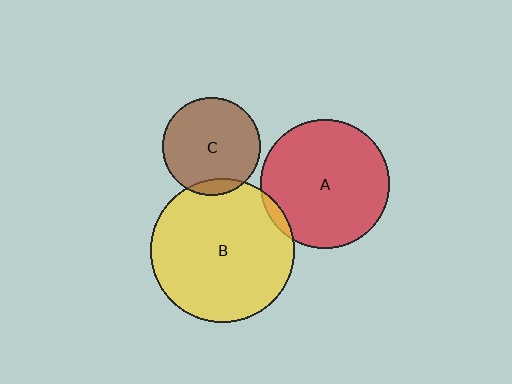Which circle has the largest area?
Circle B (yellow).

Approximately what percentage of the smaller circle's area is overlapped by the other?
Approximately 10%.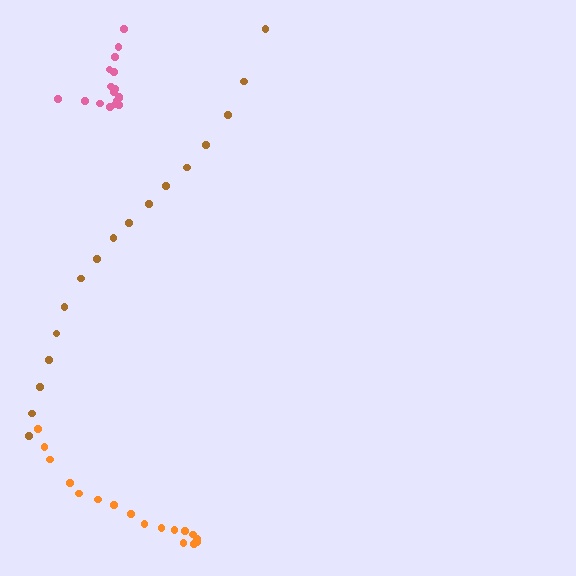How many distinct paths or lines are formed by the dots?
There are 3 distinct paths.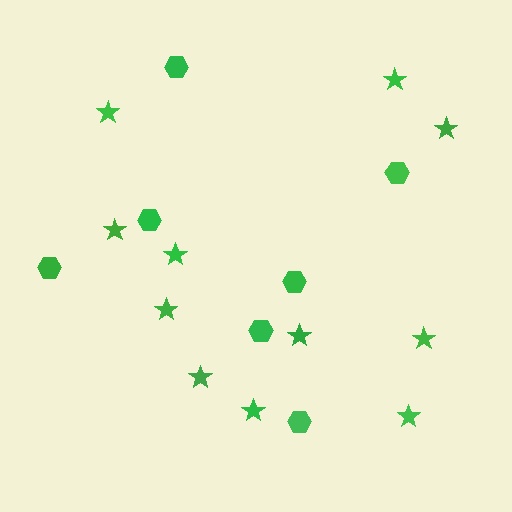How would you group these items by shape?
There are 2 groups: one group of hexagons (7) and one group of stars (11).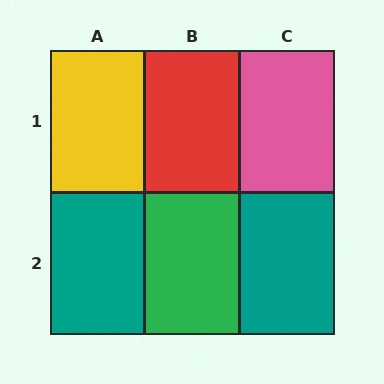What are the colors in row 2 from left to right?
Teal, green, teal.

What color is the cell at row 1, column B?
Red.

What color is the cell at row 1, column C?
Pink.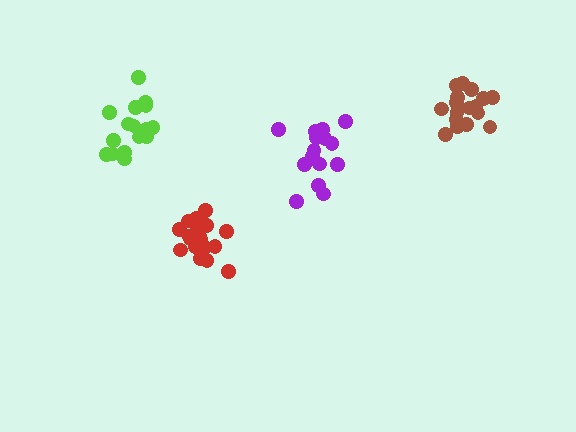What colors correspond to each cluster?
The clusters are colored: brown, purple, red, lime.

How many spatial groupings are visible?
There are 4 spatial groupings.